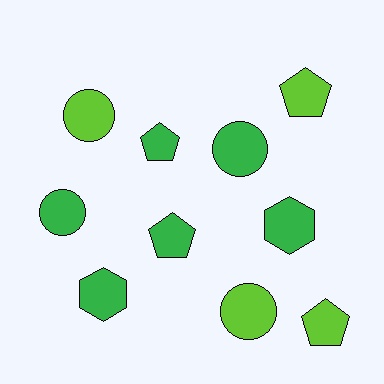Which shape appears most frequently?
Circle, with 4 objects.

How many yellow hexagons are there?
There are no yellow hexagons.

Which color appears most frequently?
Green, with 6 objects.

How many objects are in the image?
There are 10 objects.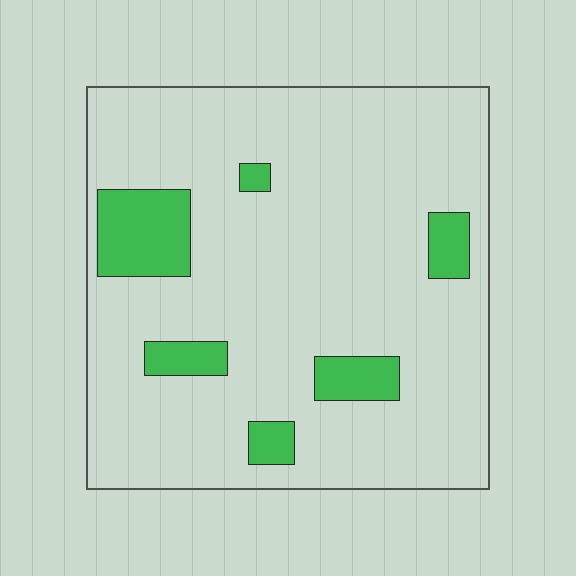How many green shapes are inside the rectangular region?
6.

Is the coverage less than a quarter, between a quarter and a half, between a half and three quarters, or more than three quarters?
Less than a quarter.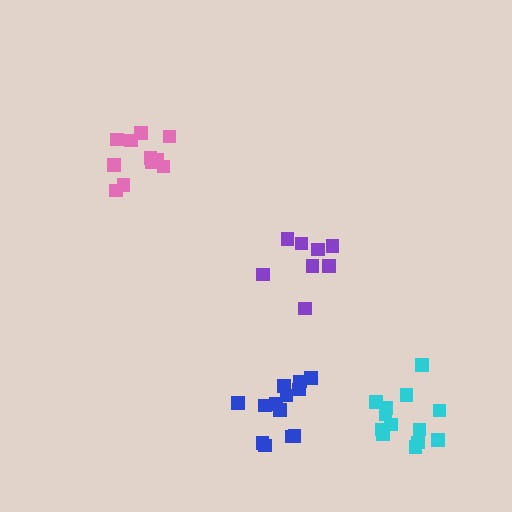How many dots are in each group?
Group 1: 8 dots, Group 2: 11 dots, Group 3: 13 dots, Group 4: 13 dots (45 total).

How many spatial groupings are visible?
There are 4 spatial groupings.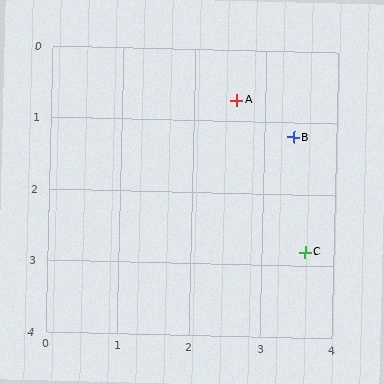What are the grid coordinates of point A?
Point A is at approximately (2.6, 0.7).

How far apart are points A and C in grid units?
Points A and C are about 2.3 grid units apart.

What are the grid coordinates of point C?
Point C is at approximately (3.6, 2.8).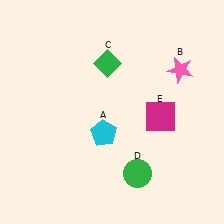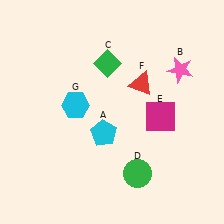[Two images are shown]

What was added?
A red triangle (F), a cyan hexagon (G) were added in Image 2.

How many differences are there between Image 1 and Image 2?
There are 2 differences between the two images.